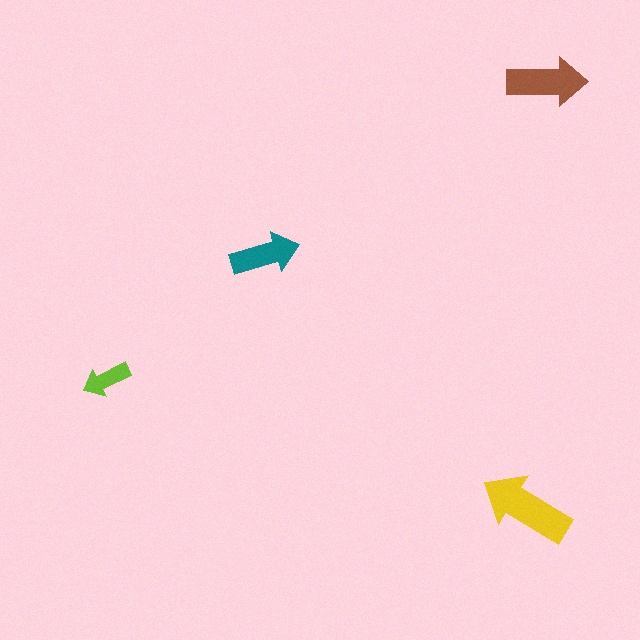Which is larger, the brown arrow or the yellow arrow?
The yellow one.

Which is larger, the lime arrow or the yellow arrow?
The yellow one.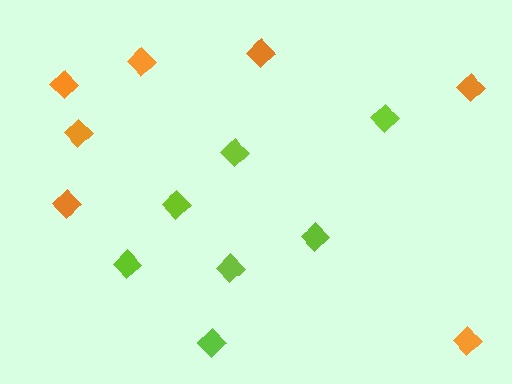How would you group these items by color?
There are 2 groups: one group of lime diamonds (7) and one group of orange diamonds (7).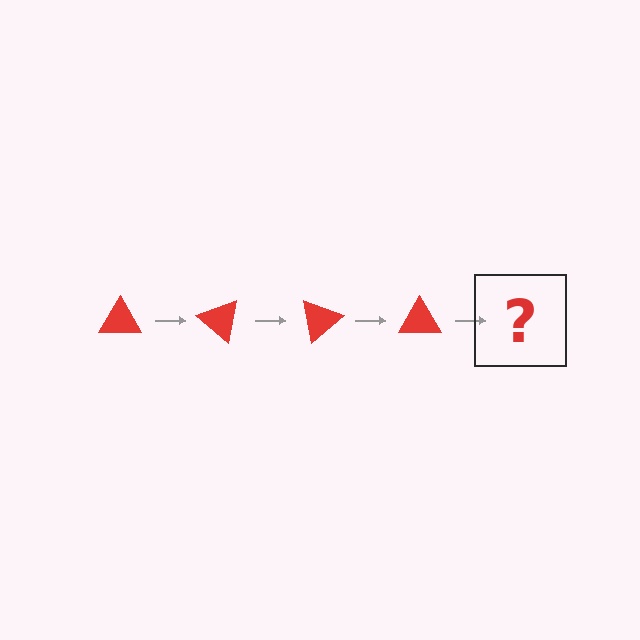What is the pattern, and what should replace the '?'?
The pattern is that the triangle rotates 40 degrees each step. The '?' should be a red triangle rotated 160 degrees.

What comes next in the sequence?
The next element should be a red triangle rotated 160 degrees.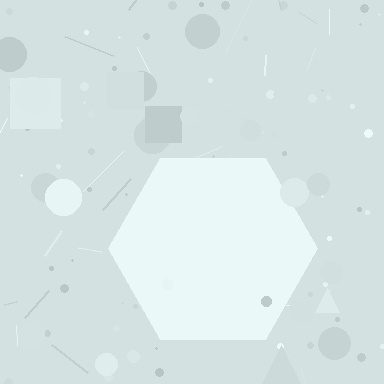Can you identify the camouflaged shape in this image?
The camouflaged shape is a hexagon.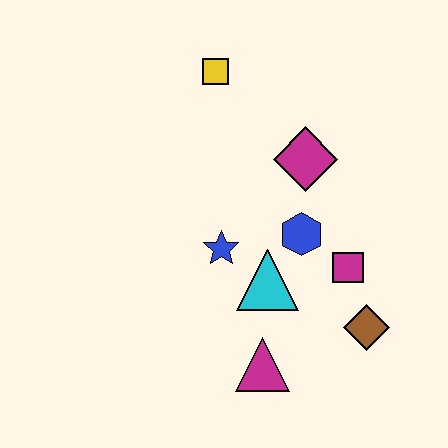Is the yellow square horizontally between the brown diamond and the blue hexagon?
No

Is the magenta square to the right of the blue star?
Yes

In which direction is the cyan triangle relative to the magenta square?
The cyan triangle is to the left of the magenta square.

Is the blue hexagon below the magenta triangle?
No